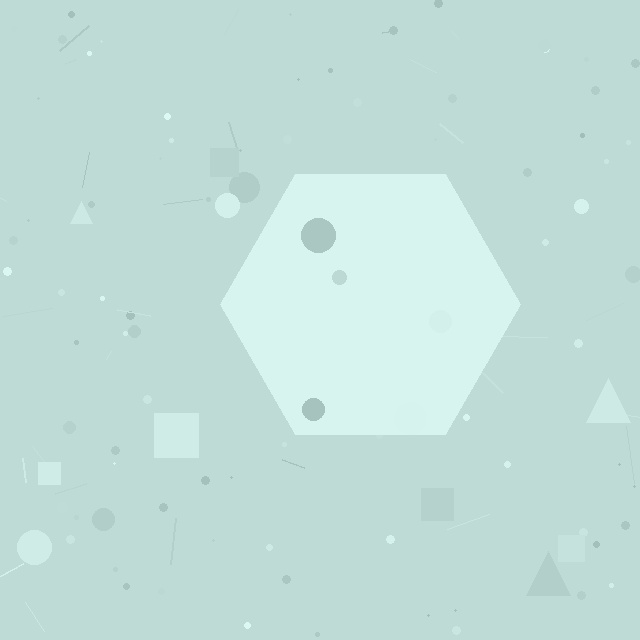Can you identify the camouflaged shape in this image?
The camouflaged shape is a hexagon.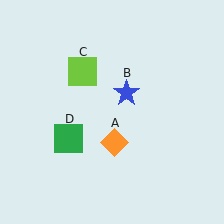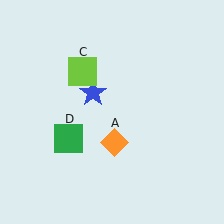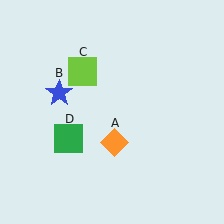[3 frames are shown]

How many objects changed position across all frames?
1 object changed position: blue star (object B).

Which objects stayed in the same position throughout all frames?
Orange diamond (object A) and lime square (object C) and green square (object D) remained stationary.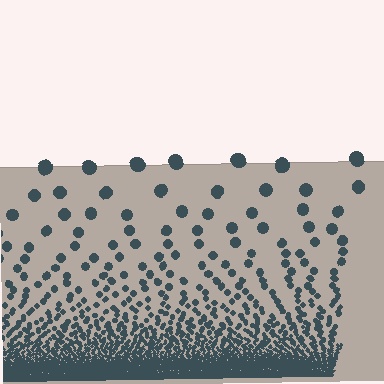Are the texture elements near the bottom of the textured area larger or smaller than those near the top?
Smaller. The gradient is inverted — elements near the bottom are smaller and denser.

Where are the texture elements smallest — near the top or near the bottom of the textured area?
Near the bottom.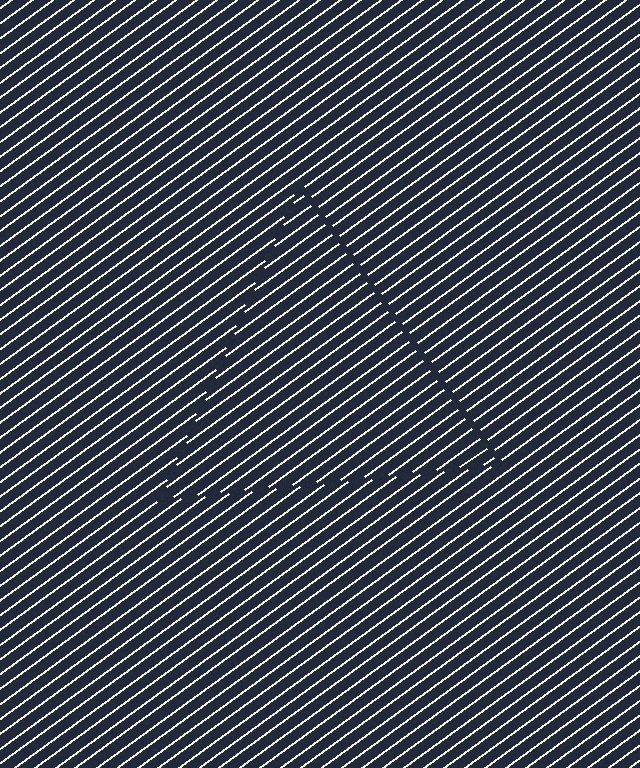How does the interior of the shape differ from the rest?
The interior of the shape contains the same grating, shifted by half a period — the contour is defined by the phase discontinuity where line-ends from the inner and outer gratings abut.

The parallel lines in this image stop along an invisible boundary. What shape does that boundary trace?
An illusory triangle. The interior of the shape contains the same grating, shifted by half a period — the contour is defined by the phase discontinuity where line-ends from the inner and outer gratings abut.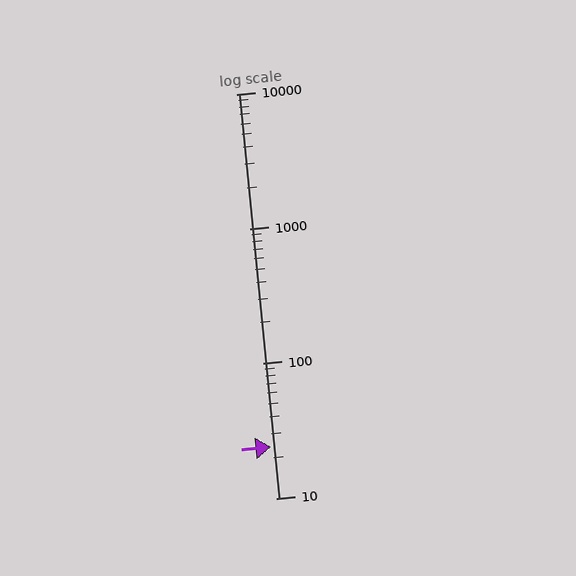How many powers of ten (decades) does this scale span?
The scale spans 3 decades, from 10 to 10000.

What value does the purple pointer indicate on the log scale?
The pointer indicates approximately 24.